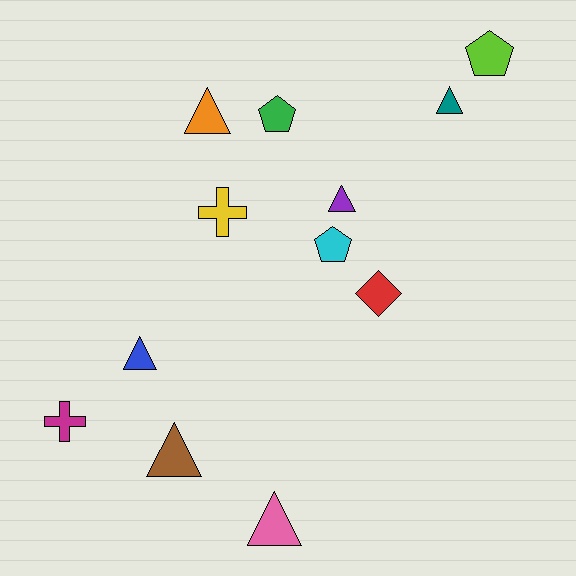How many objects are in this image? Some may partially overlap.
There are 12 objects.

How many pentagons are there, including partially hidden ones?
There are 3 pentagons.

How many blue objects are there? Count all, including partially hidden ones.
There is 1 blue object.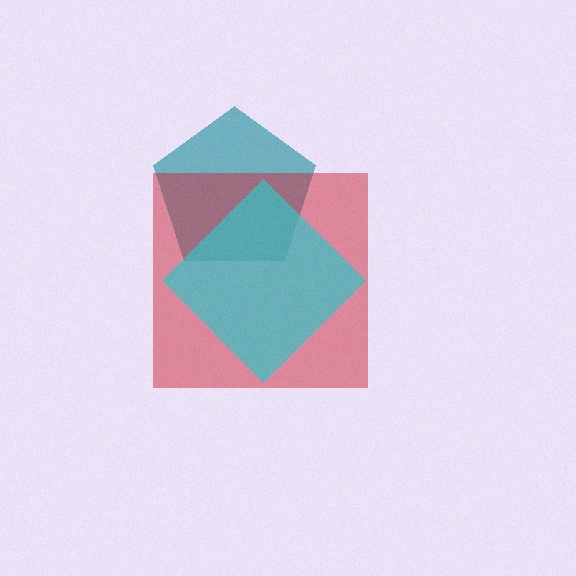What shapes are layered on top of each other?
The layered shapes are: a teal pentagon, a red square, a cyan diamond.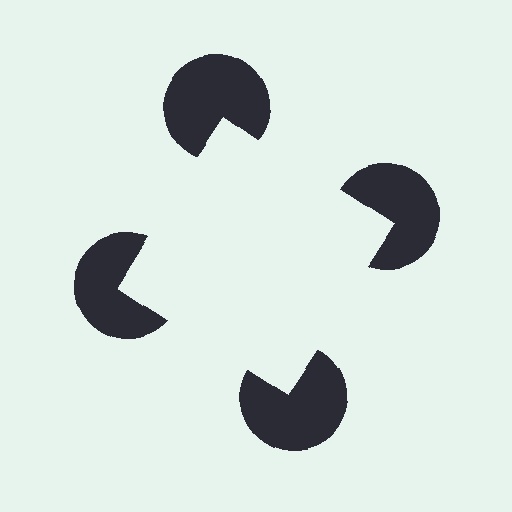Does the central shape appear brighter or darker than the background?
It typically appears slightly brighter than the background, even though no actual brightness change is drawn.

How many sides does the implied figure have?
4 sides.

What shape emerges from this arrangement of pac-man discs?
An illusory square — its edges are inferred from the aligned wedge cuts in the pac-man discs, not physically drawn.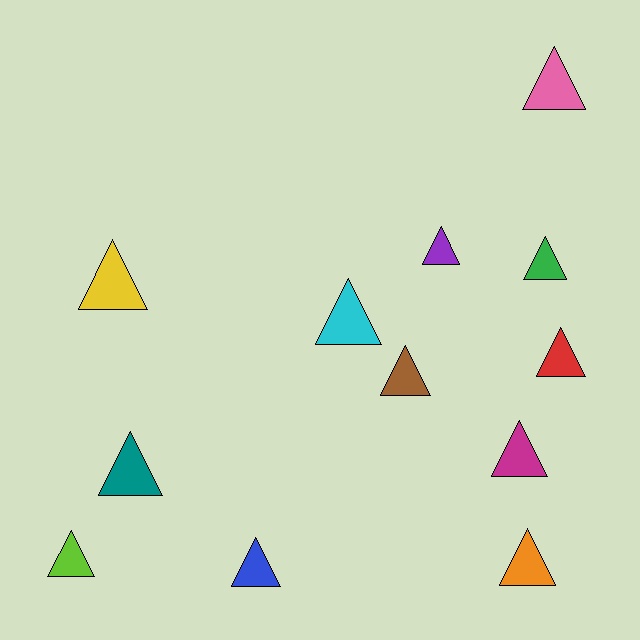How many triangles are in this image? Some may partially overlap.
There are 12 triangles.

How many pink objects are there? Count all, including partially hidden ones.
There is 1 pink object.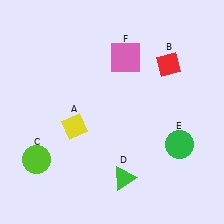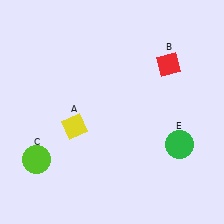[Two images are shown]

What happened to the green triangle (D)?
The green triangle (D) was removed in Image 2. It was in the bottom-right area of Image 1.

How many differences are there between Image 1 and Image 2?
There are 2 differences between the two images.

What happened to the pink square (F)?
The pink square (F) was removed in Image 2. It was in the top-right area of Image 1.